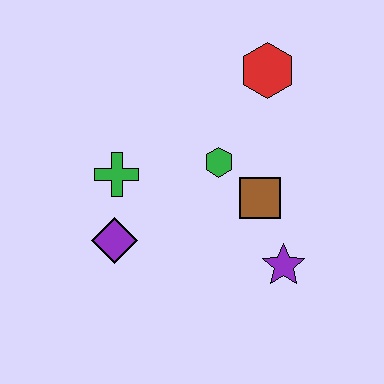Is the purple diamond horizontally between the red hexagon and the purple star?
No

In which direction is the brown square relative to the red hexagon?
The brown square is below the red hexagon.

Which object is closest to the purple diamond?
The green cross is closest to the purple diamond.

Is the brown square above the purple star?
Yes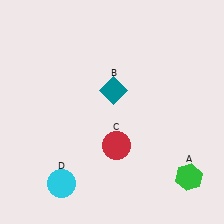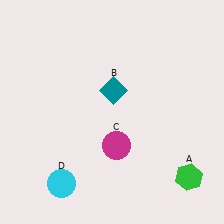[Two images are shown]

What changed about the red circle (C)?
In Image 1, C is red. In Image 2, it changed to magenta.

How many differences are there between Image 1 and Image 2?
There is 1 difference between the two images.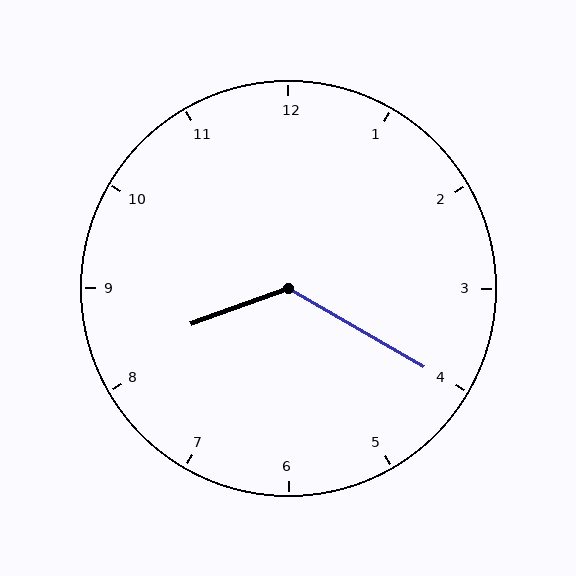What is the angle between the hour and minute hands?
Approximately 130 degrees.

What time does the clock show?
8:20.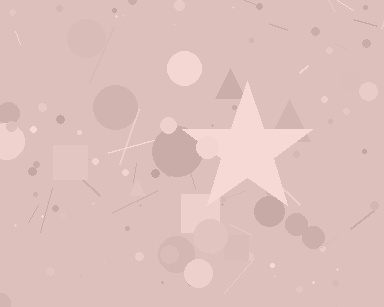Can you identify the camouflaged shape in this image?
The camouflaged shape is a star.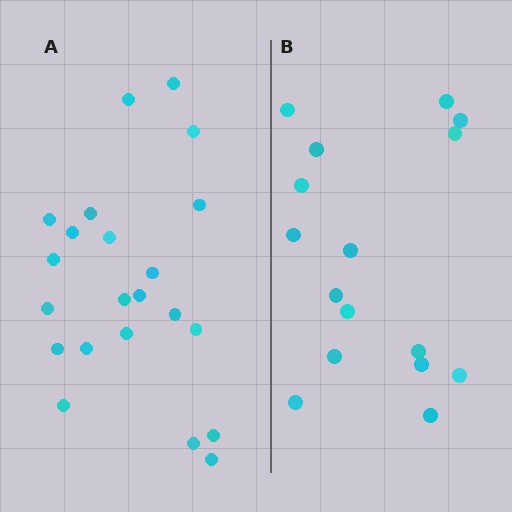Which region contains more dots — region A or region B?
Region A (the left region) has more dots.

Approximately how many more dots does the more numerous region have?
Region A has about 6 more dots than region B.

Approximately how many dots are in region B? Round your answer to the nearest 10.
About 20 dots. (The exact count is 16, which rounds to 20.)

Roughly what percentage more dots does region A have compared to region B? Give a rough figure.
About 40% more.